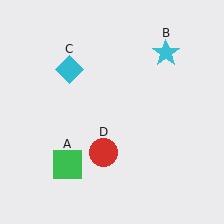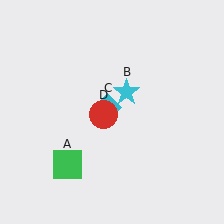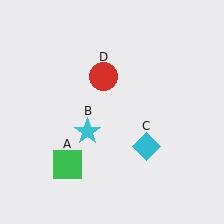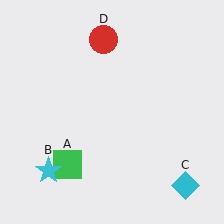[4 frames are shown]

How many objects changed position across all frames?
3 objects changed position: cyan star (object B), cyan diamond (object C), red circle (object D).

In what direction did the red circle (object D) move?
The red circle (object D) moved up.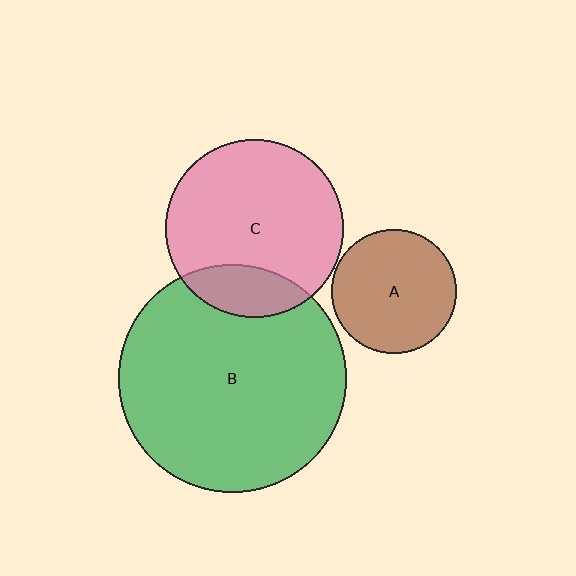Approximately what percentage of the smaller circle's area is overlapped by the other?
Approximately 20%.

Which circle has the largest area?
Circle B (green).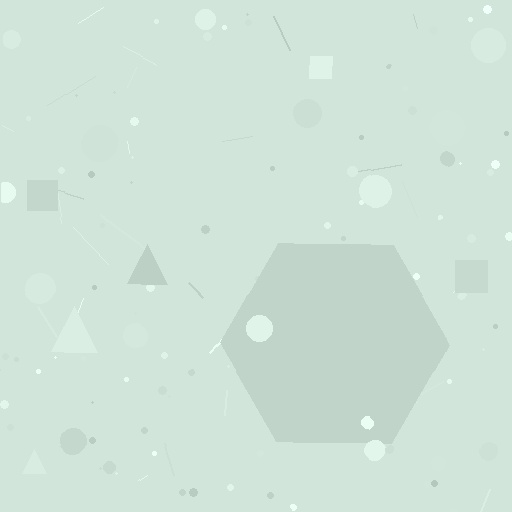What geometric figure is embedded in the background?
A hexagon is embedded in the background.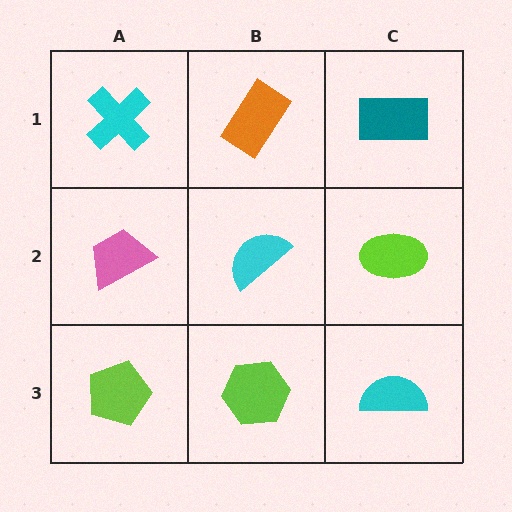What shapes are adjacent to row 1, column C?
A lime ellipse (row 2, column C), an orange rectangle (row 1, column B).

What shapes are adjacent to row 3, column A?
A pink trapezoid (row 2, column A), a lime hexagon (row 3, column B).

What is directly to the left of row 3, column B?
A lime pentagon.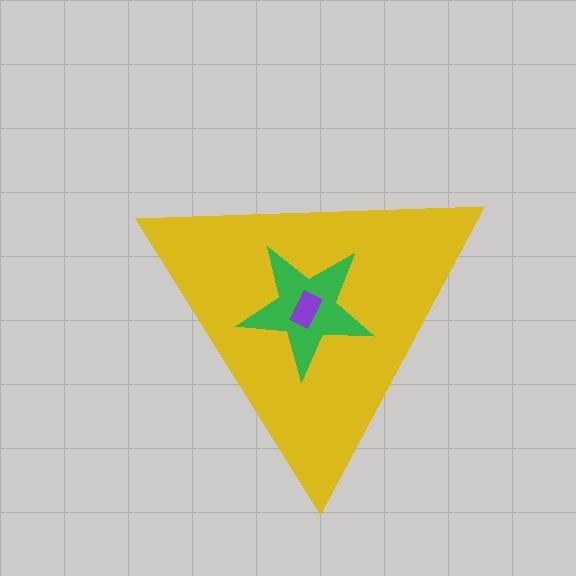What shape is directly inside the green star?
The purple rectangle.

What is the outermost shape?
The yellow triangle.